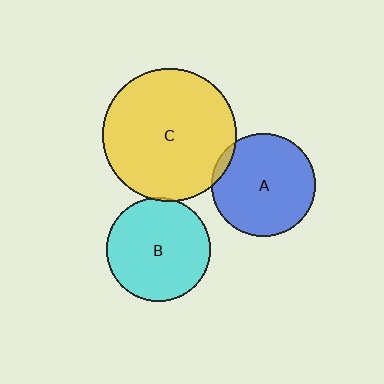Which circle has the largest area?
Circle C (yellow).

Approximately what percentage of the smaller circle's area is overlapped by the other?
Approximately 5%.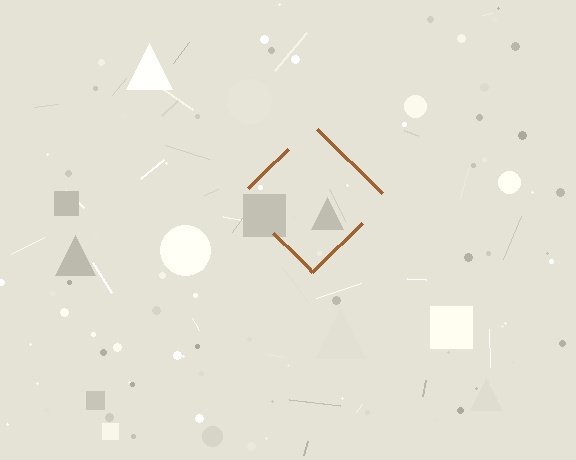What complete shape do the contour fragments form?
The contour fragments form a diamond.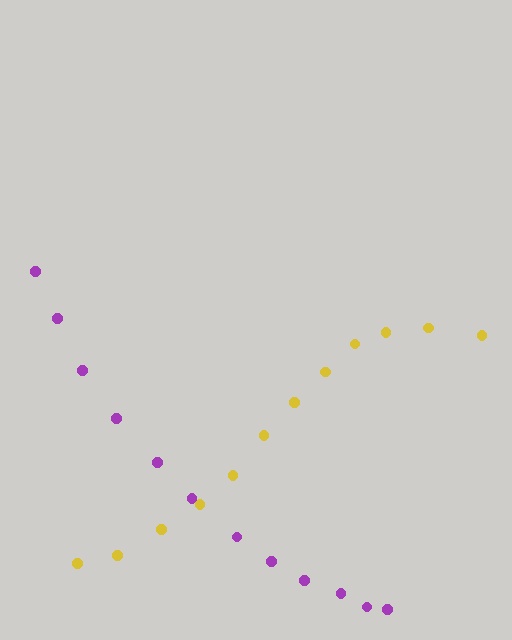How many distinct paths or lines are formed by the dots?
There are 2 distinct paths.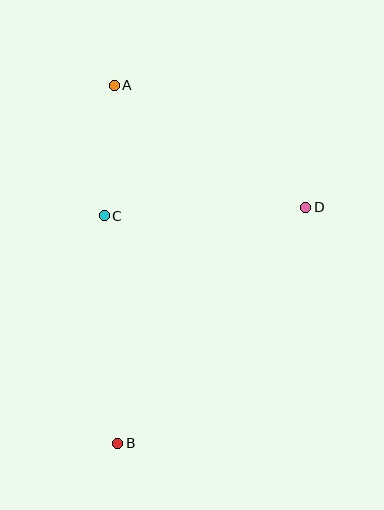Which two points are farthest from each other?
Points A and B are farthest from each other.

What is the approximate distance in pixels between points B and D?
The distance between B and D is approximately 302 pixels.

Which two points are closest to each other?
Points A and C are closest to each other.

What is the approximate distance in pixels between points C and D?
The distance between C and D is approximately 202 pixels.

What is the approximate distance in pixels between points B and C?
The distance between B and C is approximately 228 pixels.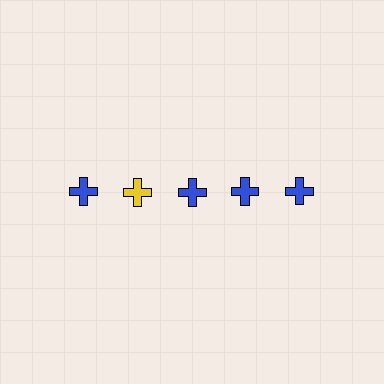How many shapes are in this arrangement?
There are 5 shapes arranged in a grid pattern.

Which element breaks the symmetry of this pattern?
The yellow cross in the top row, second from left column breaks the symmetry. All other shapes are blue crosses.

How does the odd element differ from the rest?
It has a different color: yellow instead of blue.